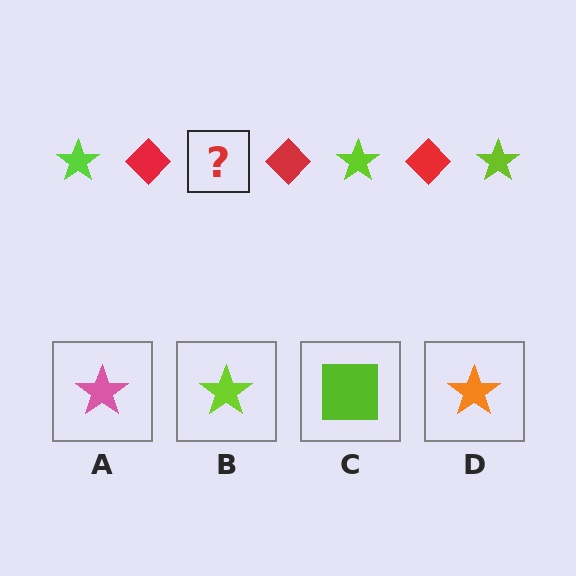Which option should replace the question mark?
Option B.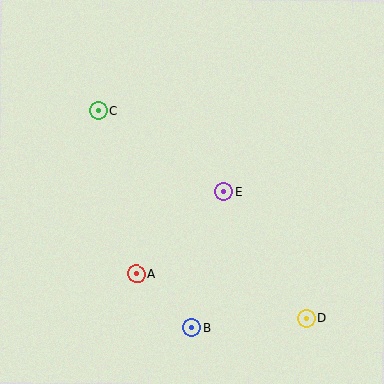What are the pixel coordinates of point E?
Point E is at (224, 192).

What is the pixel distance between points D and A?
The distance between D and A is 176 pixels.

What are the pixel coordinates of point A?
Point A is at (136, 274).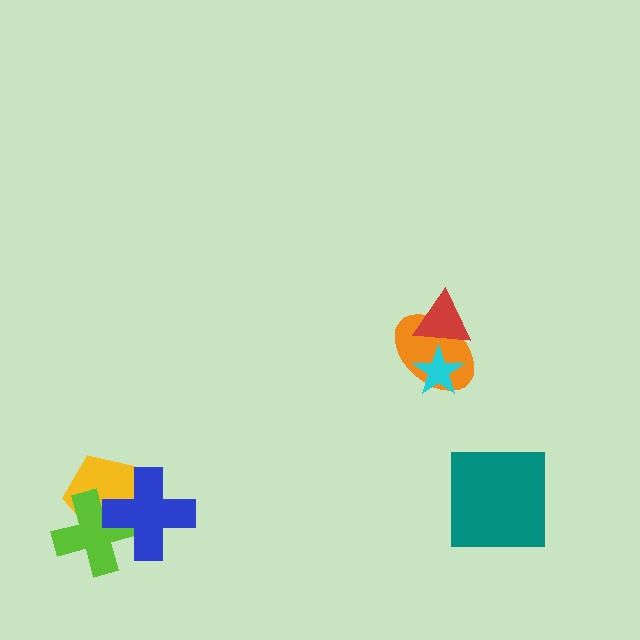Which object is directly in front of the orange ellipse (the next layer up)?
The red triangle is directly in front of the orange ellipse.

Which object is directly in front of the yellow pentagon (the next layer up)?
The lime cross is directly in front of the yellow pentagon.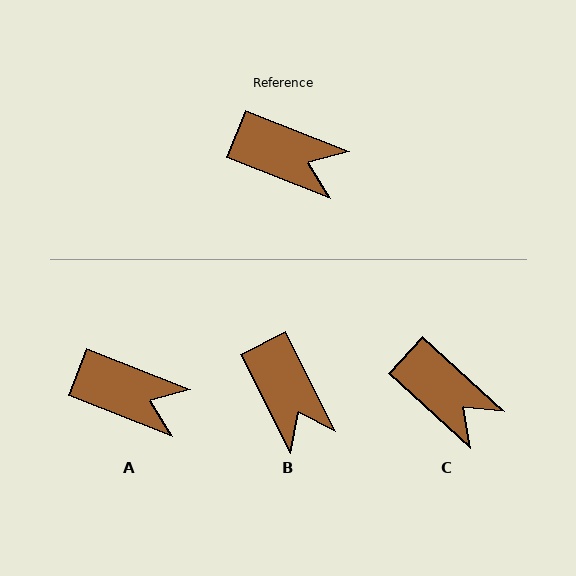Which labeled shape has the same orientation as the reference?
A.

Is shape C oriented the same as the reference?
No, it is off by about 21 degrees.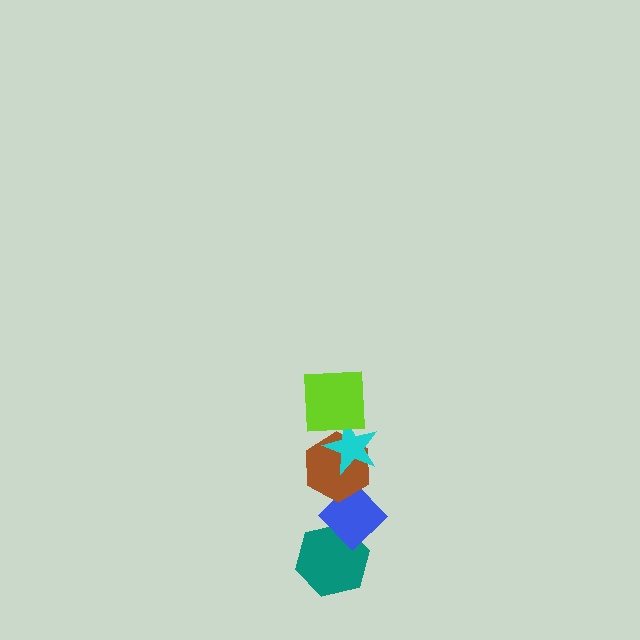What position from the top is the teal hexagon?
The teal hexagon is 5th from the top.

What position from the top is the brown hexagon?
The brown hexagon is 3rd from the top.